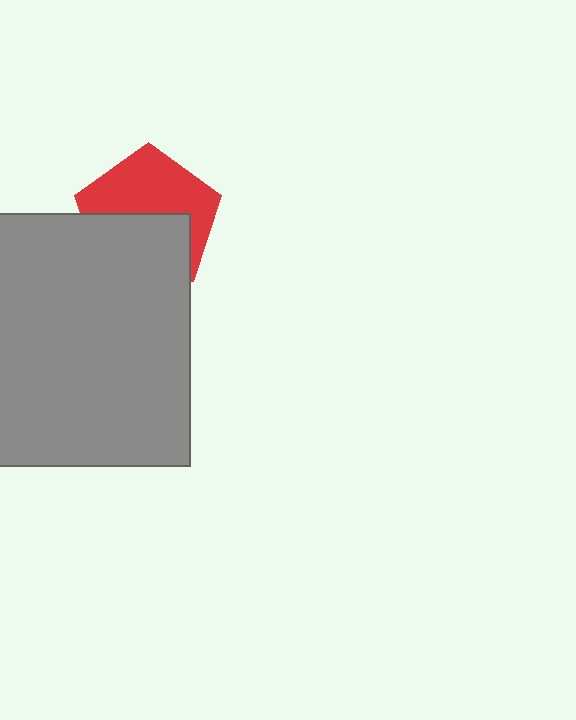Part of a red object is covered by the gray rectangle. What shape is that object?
It is a pentagon.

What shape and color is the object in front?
The object in front is a gray rectangle.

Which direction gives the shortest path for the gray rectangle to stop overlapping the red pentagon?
Moving down gives the shortest separation.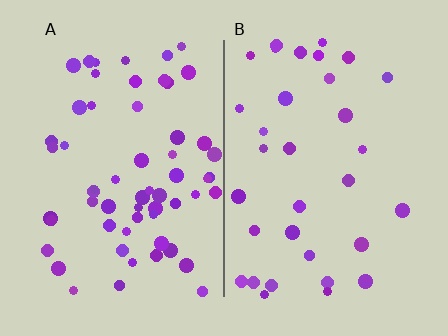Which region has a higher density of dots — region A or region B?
A (the left).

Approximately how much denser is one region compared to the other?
Approximately 1.8× — region A over region B.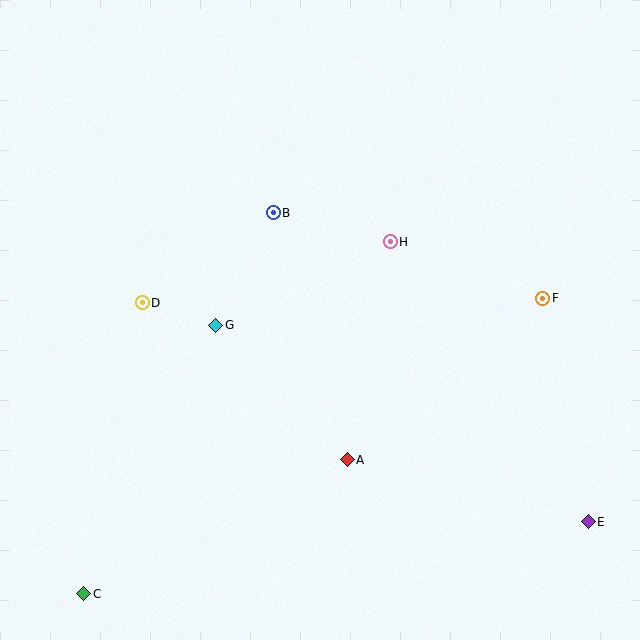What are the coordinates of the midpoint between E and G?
The midpoint between E and G is at (402, 423).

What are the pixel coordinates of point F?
Point F is at (543, 298).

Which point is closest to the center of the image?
Point G at (216, 325) is closest to the center.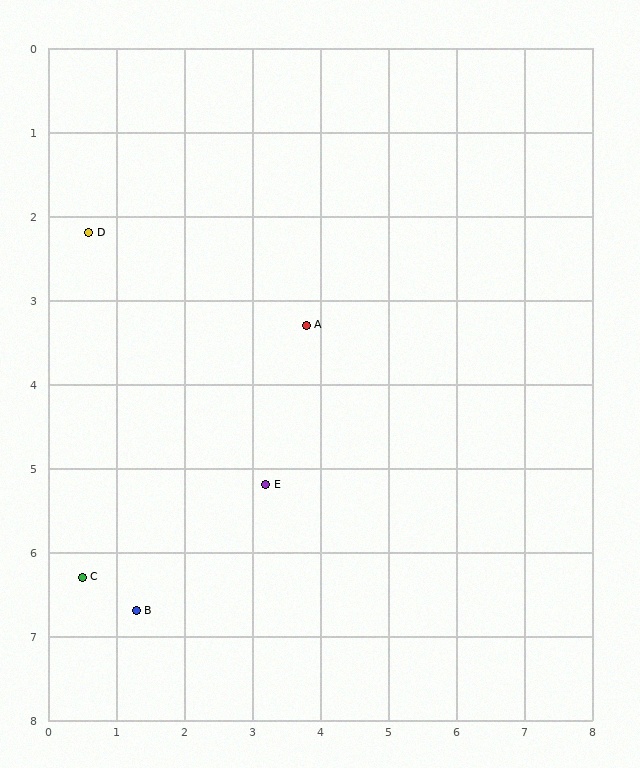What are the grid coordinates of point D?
Point D is at approximately (0.6, 2.2).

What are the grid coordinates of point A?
Point A is at approximately (3.8, 3.3).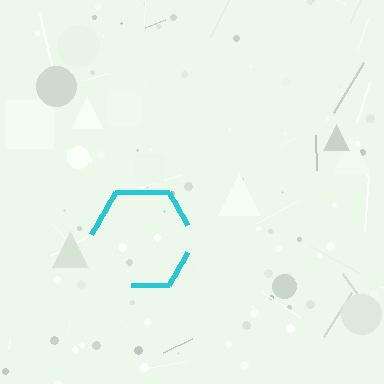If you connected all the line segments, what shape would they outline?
They would outline a hexagon.